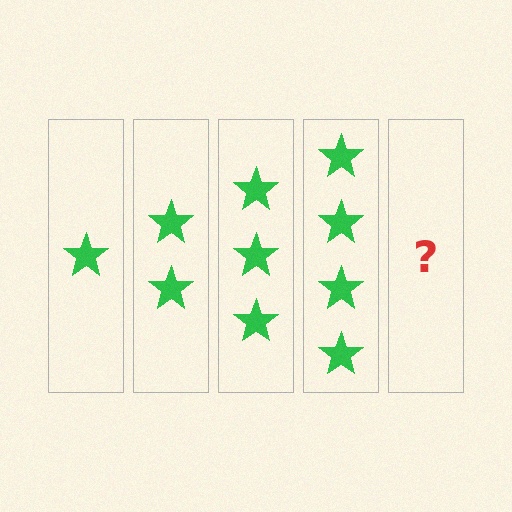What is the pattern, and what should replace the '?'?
The pattern is that each step adds one more star. The '?' should be 5 stars.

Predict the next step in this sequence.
The next step is 5 stars.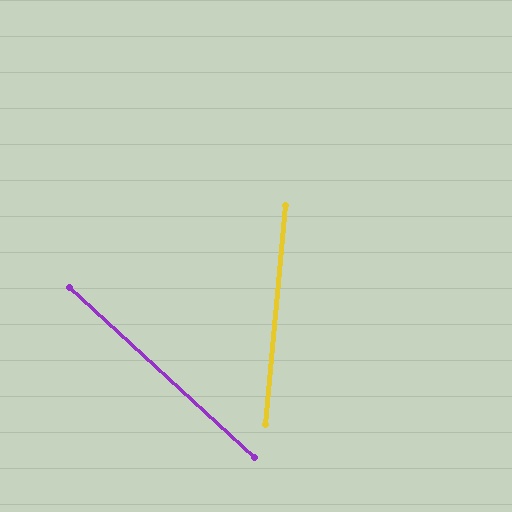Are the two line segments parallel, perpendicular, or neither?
Neither parallel nor perpendicular — they differ by about 53°.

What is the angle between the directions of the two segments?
Approximately 53 degrees.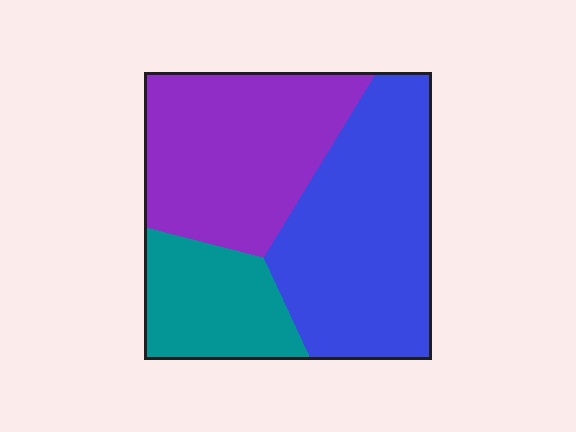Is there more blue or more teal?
Blue.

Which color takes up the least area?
Teal, at roughly 20%.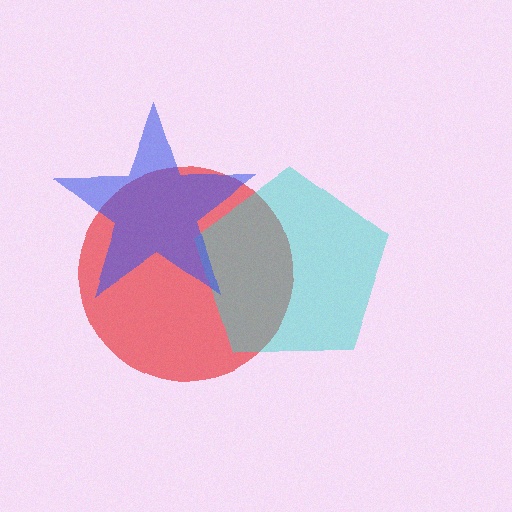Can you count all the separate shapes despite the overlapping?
Yes, there are 3 separate shapes.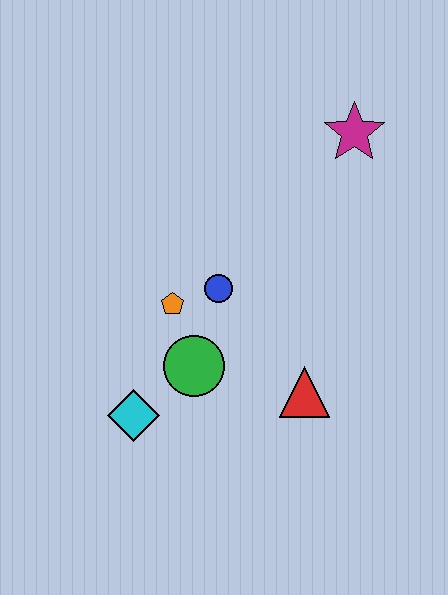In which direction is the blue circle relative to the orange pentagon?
The blue circle is to the right of the orange pentagon.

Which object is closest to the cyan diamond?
The green circle is closest to the cyan diamond.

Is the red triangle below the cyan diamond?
No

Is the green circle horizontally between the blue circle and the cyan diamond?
Yes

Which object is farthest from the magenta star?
The cyan diamond is farthest from the magenta star.